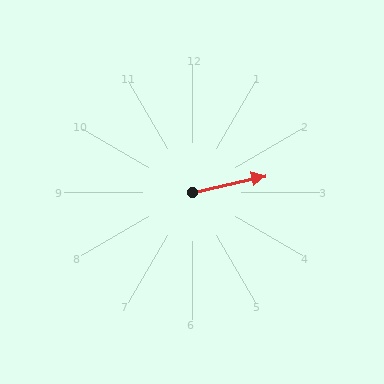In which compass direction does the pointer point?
East.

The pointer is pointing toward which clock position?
Roughly 3 o'clock.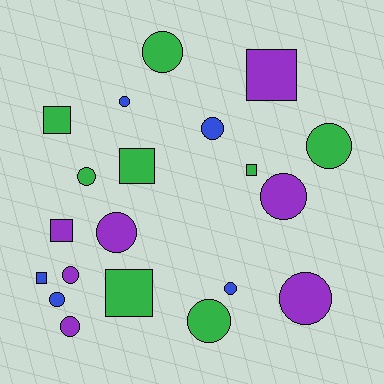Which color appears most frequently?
Green, with 8 objects.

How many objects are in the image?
There are 20 objects.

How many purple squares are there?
There are 2 purple squares.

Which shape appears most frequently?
Circle, with 13 objects.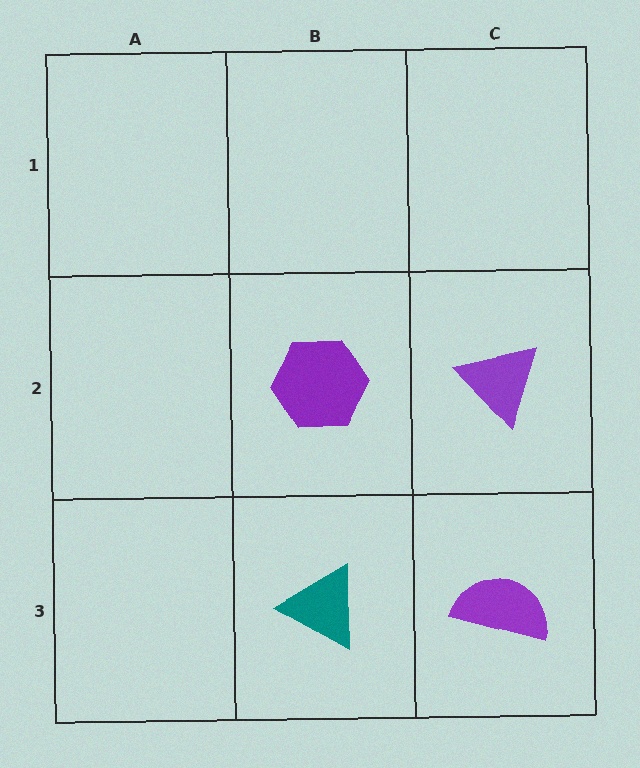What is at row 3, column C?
A purple semicircle.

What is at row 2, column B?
A purple hexagon.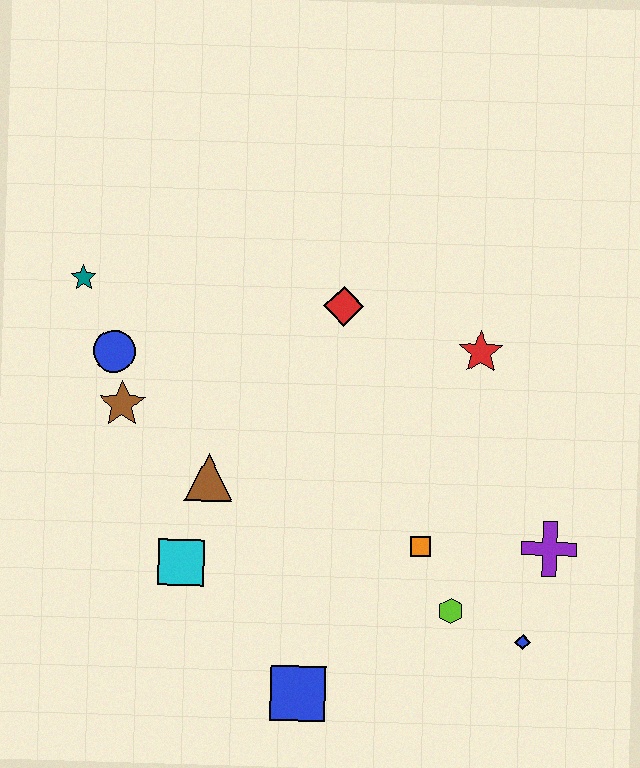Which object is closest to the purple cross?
The blue diamond is closest to the purple cross.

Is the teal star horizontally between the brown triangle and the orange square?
No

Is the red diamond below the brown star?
No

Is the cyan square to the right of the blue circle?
Yes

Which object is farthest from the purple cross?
The teal star is farthest from the purple cross.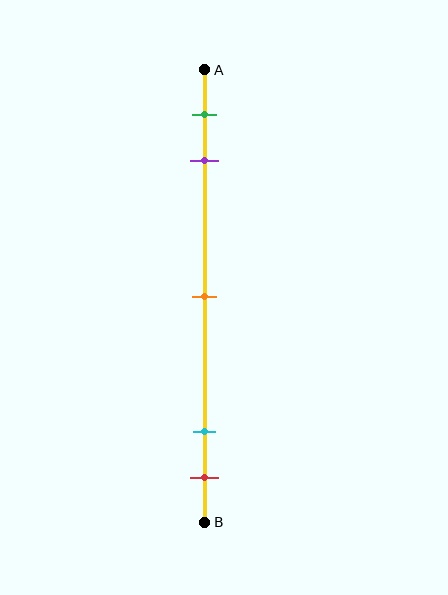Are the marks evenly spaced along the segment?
No, the marks are not evenly spaced.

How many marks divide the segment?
There are 5 marks dividing the segment.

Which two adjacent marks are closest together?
The cyan and red marks are the closest adjacent pair.